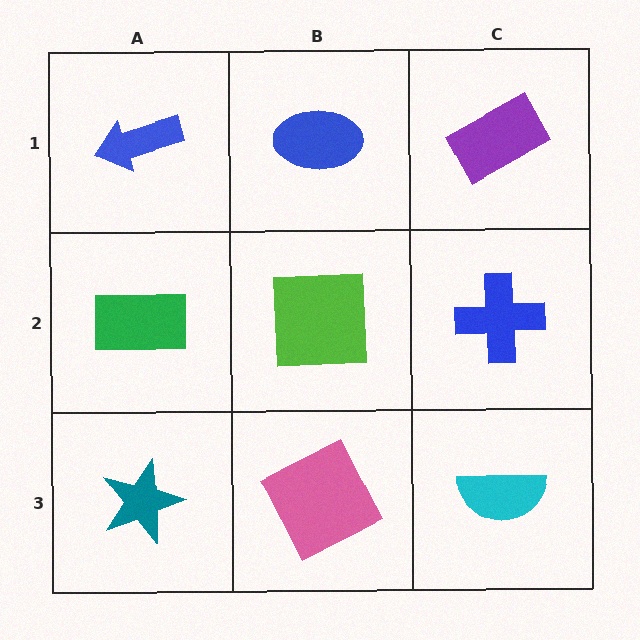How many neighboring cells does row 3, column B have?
3.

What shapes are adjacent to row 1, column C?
A blue cross (row 2, column C), a blue ellipse (row 1, column B).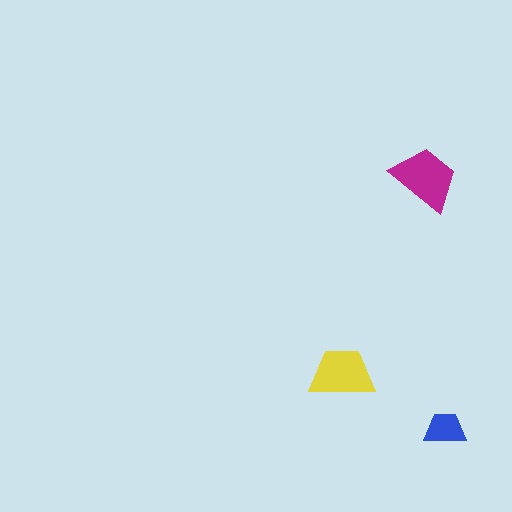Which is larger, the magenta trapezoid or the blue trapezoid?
The magenta one.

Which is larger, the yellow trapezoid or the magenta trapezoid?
The magenta one.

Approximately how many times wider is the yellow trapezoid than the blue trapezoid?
About 1.5 times wider.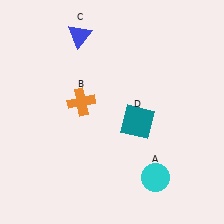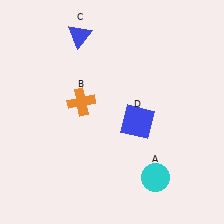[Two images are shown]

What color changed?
The square (D) changed from teal in Image 1 to blue in Image 2.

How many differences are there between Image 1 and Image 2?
There is 1 difference between the two images.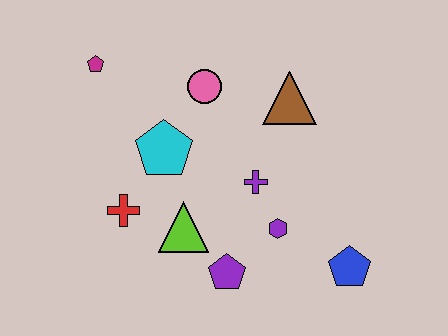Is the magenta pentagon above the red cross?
Yes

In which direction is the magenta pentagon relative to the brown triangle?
The magenta pentagon is to the left of the brown triangle.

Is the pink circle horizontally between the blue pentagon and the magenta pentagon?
Yes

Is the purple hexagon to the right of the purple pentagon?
Yes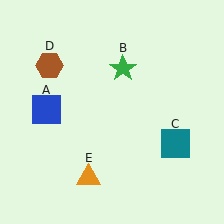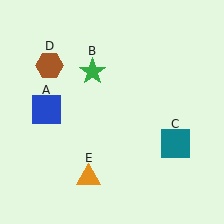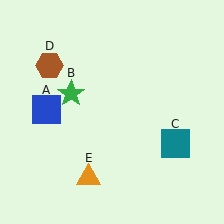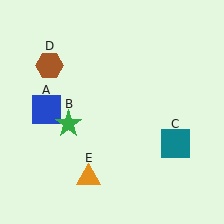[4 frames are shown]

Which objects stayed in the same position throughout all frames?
Blue square (object A) and teal square (object C) and brown hexagon (object D) and orange triangle (object E) remained stationary.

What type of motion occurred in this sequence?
The green star (object B) rotated counterclockwise around the center of the scene.